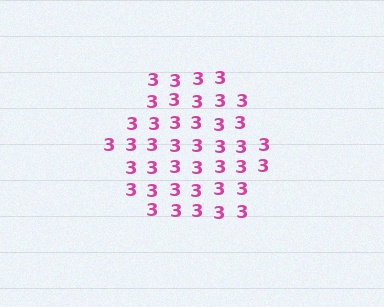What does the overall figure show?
The overall figure shows a hexagon.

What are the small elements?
The small elements are digit 3's.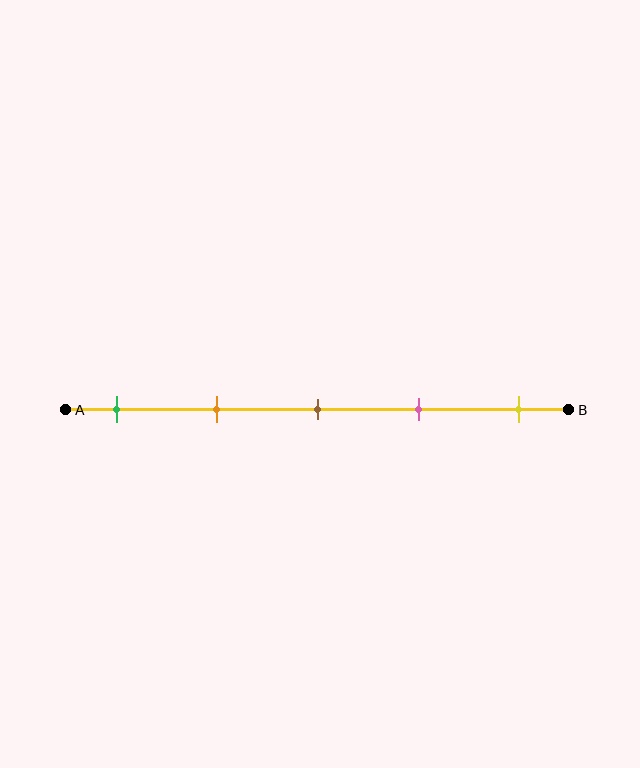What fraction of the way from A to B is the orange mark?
The orange mark is approximately 30% (0.3) of the way from A to B.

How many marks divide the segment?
There are 5 marks dividing the segment.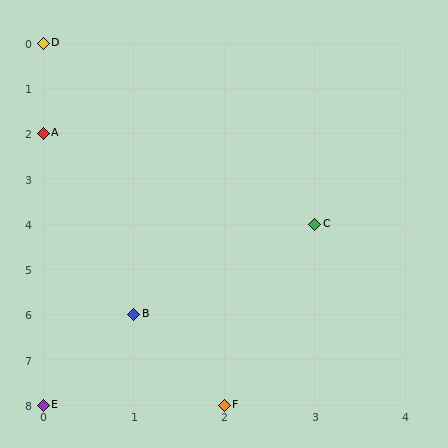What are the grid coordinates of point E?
Point E is at grid coordinates (0, 8).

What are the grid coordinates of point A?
Point A is at grid coordinates (0, 2).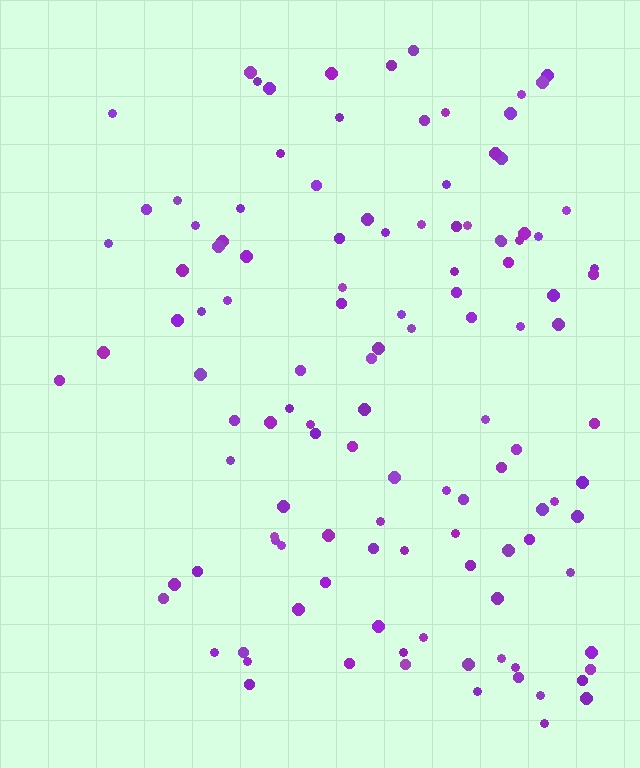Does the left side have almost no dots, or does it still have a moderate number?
Still a moderate number, just noticeably fewer than the right.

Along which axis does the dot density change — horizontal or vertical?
Horizontal.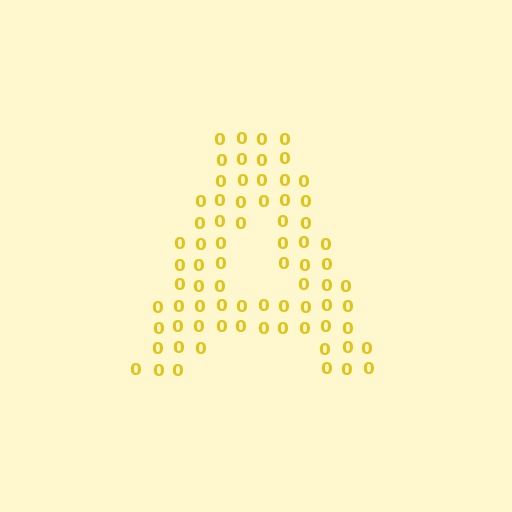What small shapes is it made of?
It is made of small digit 0's.